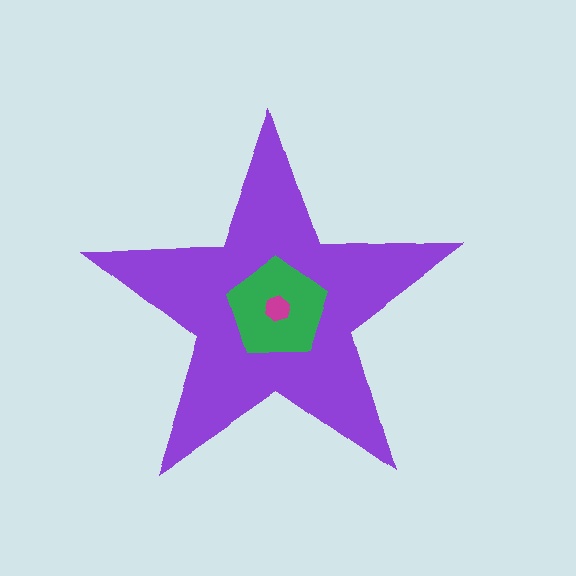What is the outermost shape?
The purple star.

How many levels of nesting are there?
3.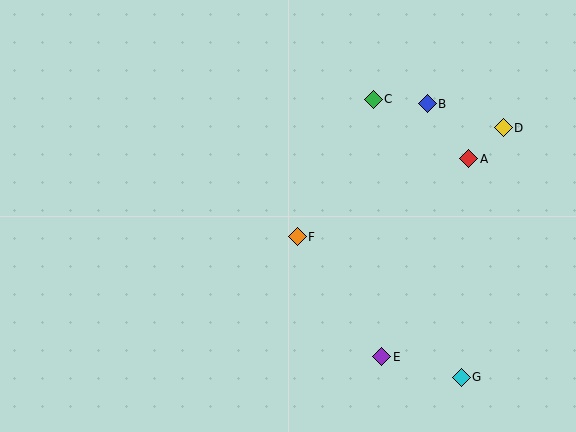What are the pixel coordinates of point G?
Point G is at (461, 377).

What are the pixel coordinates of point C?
Point C is at (373, 99).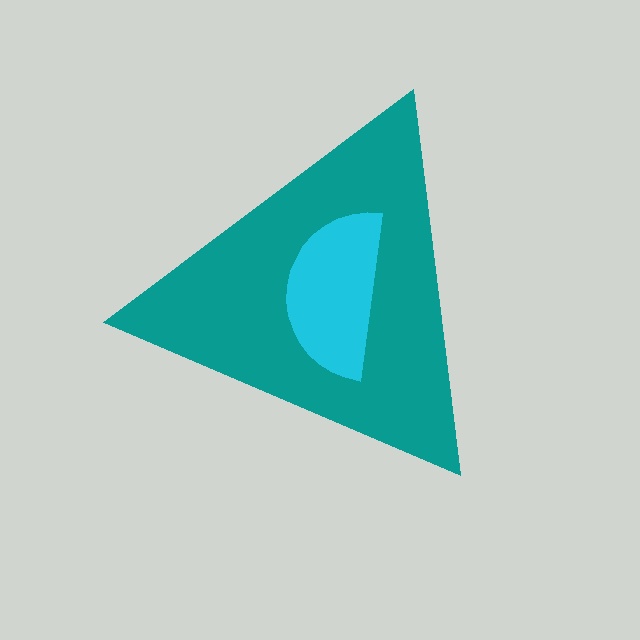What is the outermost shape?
The teal triangle.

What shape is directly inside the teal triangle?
The cyan semicircle.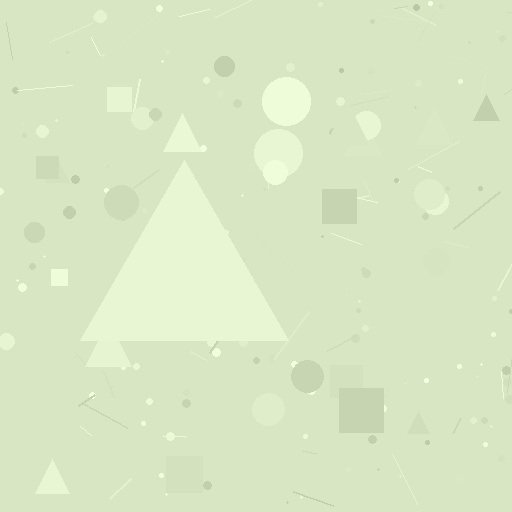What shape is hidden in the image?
A triangle is hidden in the image.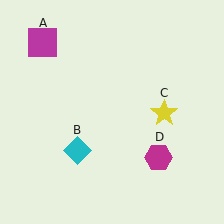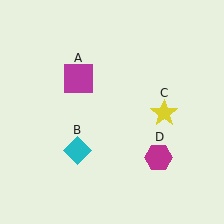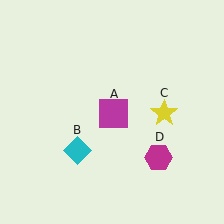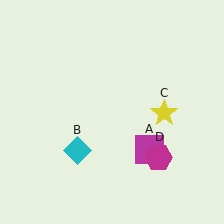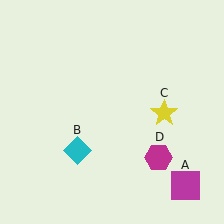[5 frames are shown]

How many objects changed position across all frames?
1 object changed position: magenta square (object A).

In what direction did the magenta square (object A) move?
The magenta square (object A) moved down and to the right.